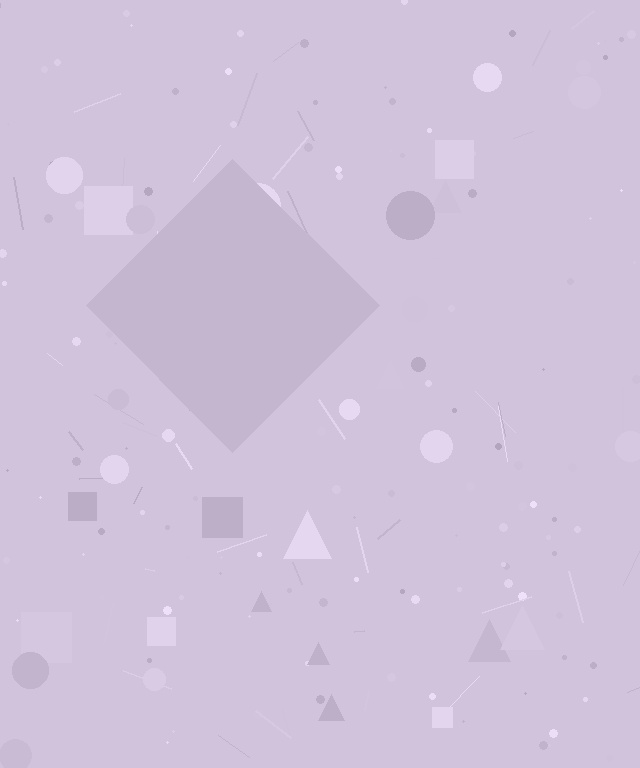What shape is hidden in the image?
A diamond is hidden in the image.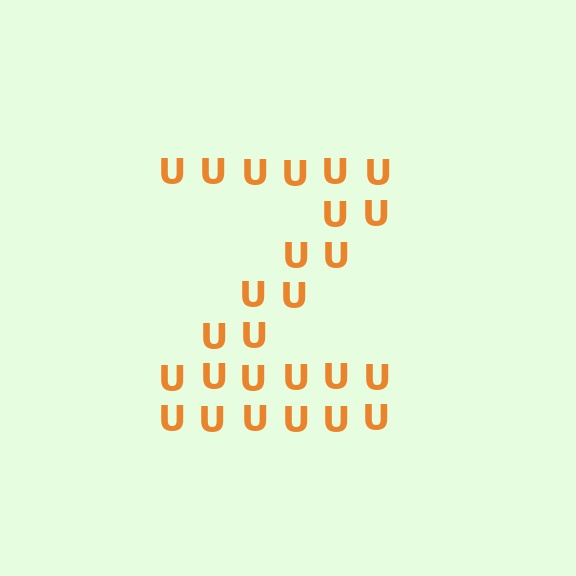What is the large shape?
The large shape is the letter Z.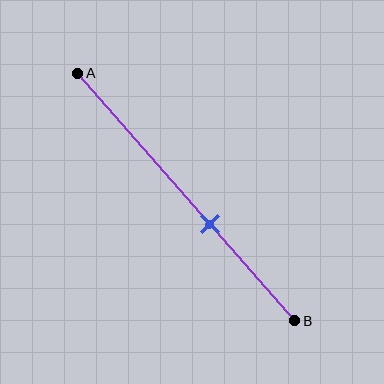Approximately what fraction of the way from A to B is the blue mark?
The blue mark is approximately 60% of the way from A to B.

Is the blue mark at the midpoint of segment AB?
No, the mark is at about 60% from A, not at the 50% midpoint.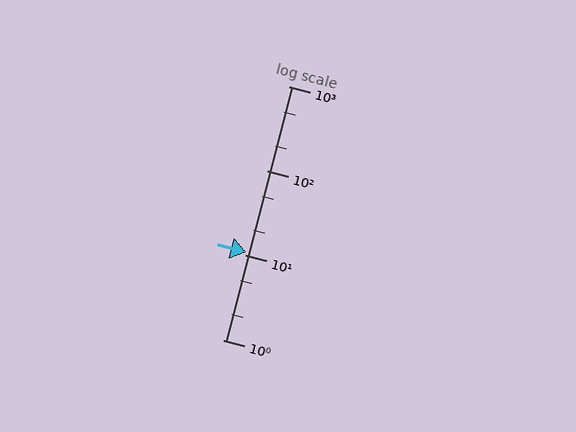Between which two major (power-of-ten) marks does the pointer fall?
The pointer is between 10 and 100.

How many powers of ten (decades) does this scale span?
The scale spans 3 decades, from 1 to 1000.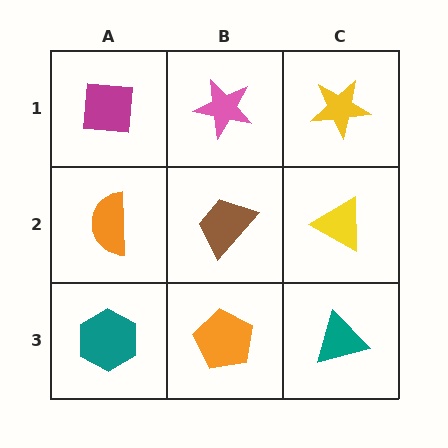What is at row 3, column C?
A teal triangle.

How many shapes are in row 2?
3 shapes.